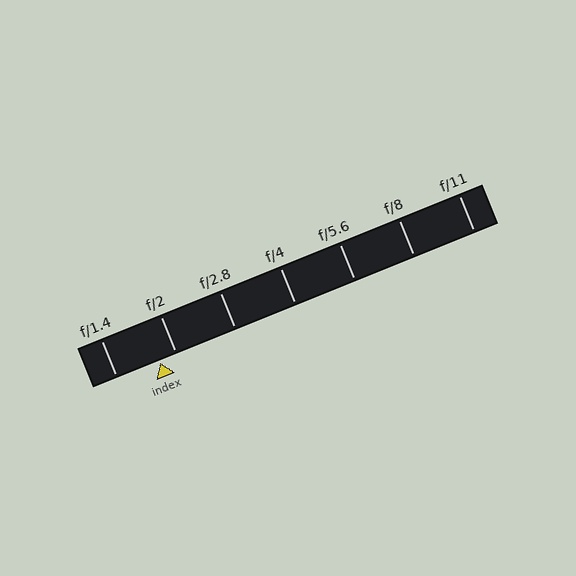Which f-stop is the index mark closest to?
The index mark is closest to f/2.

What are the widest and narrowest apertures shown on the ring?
The widest aperture shown is f/1.4 and the narrowest is f/11.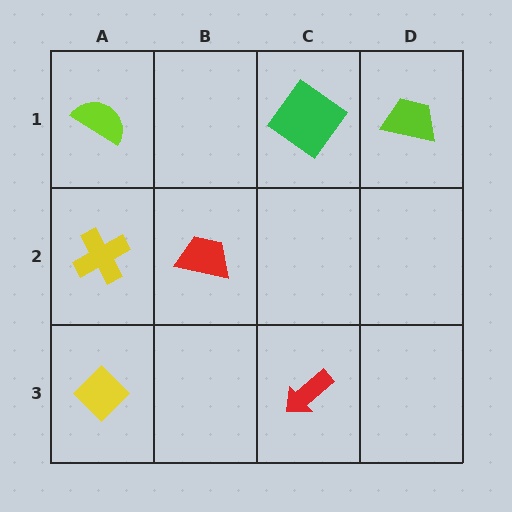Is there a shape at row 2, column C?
No, that cell is empty.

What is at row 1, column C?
A green diamond.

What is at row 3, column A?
A yellow diamond.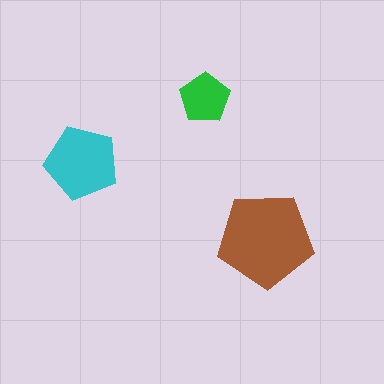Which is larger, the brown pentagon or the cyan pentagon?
The brown one.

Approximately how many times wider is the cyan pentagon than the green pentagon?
About 1.5 times wider.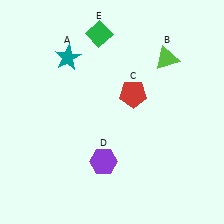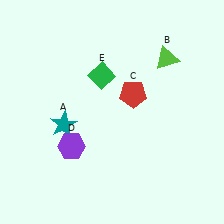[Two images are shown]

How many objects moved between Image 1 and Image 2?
3 objects moved between the two images.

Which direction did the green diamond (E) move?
The green diamond (E) moved down.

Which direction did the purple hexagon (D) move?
The purple hexagon (D) moved left.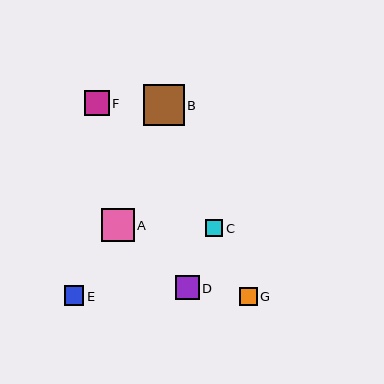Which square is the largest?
Square B is the largest with a size of approximately 41 pixels.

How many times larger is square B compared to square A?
Square B is approximately 1.3 times the size of square A.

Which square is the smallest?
Square C is the smallest with a size of approximately 18 pixels.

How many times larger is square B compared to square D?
Square B is approximately 1.7 times the size of square D.